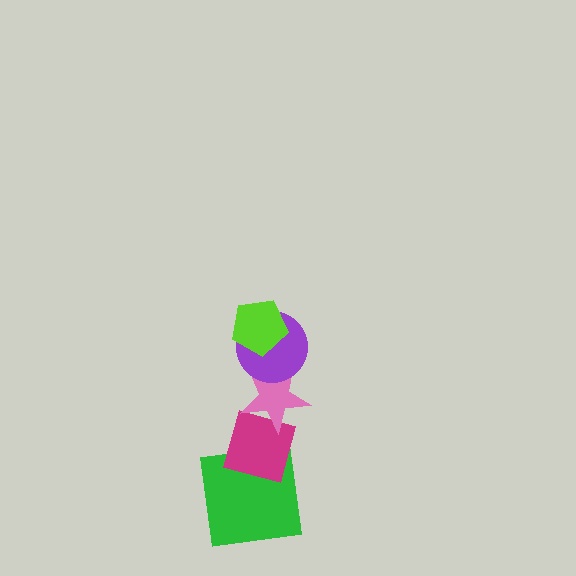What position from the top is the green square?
The green square is 5th from the top.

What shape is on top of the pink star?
The purple circle is on top of the pink star.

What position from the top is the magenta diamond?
The magenta diamond is 4th from the top.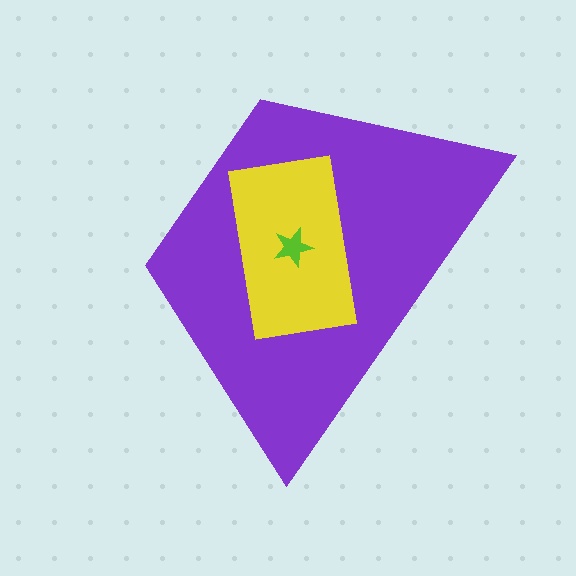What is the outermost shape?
The purple trapezoid.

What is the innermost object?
The lime star.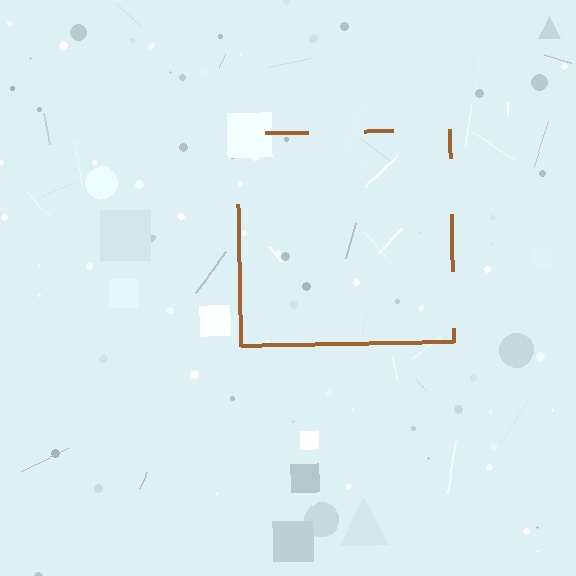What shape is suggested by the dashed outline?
The dashed outline suggests a square.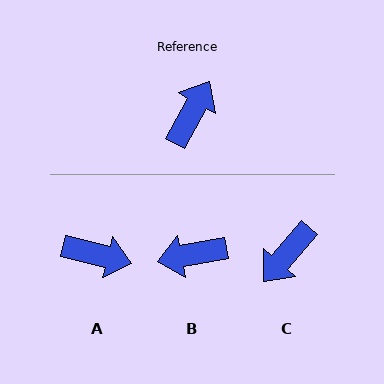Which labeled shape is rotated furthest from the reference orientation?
C, about 168 degrees away.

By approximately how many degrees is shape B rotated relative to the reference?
Approximately 130 degrees counter-clockwise.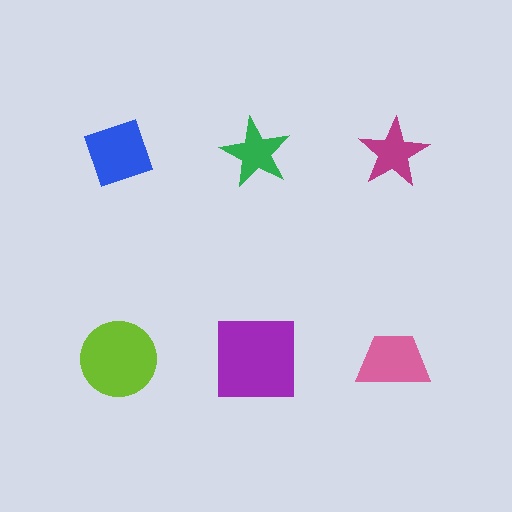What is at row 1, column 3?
A magenta star.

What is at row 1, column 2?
A green star.